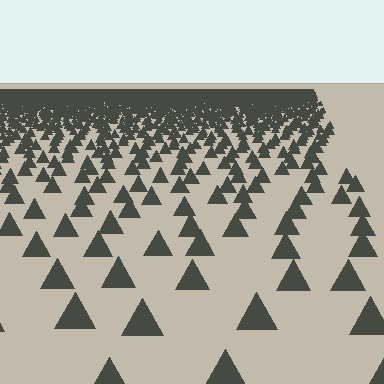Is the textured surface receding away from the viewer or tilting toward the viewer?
The surface is receding away from the viewer. Texture elements get smaller and denser toward the top.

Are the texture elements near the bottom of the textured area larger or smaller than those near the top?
Larger. Near the bottom, elements are closer to the viewer and appear at a bigger on-screen size.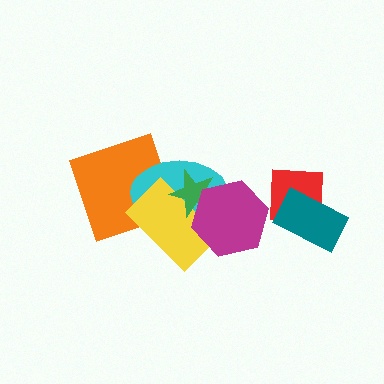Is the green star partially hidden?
Yes, it is partially covered by another shape.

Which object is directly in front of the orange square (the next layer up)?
The cyan ellipse is directly in front of the orange square.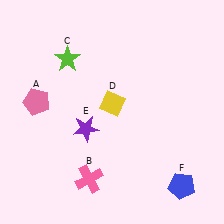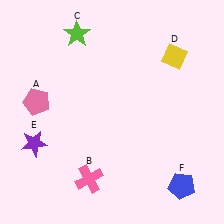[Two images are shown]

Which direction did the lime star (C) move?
The lime star (C) moved up.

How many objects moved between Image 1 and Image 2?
3 objects moved between the two images.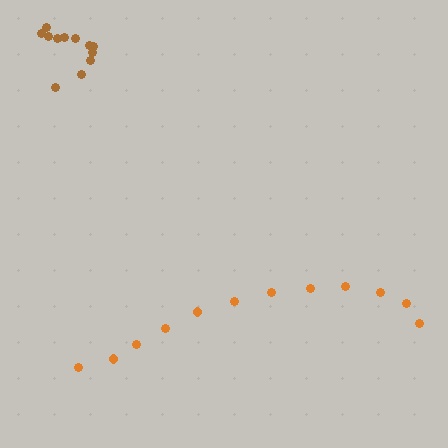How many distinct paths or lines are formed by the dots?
There are 2 distinct paths.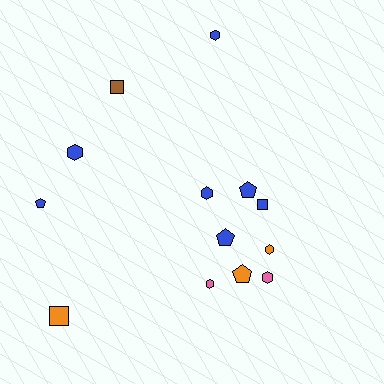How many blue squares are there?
There is 1 blue square.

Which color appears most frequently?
Blue, with 7 objects.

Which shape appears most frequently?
Hexagon, with 6 objects.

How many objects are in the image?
There are 13 objects.